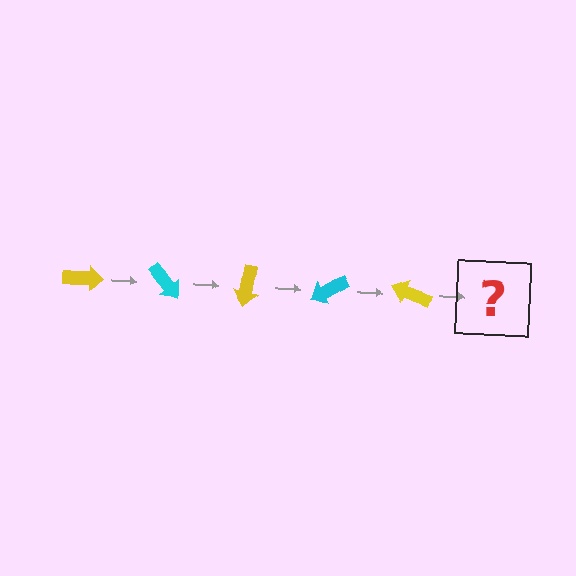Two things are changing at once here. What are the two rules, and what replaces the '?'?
The two rules are that it rotates 50 degrees each step and the color cycles through yellow and cyan. The '?' should be a cyan arrow, rotated 250 degrees from the start.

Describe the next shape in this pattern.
It should be a cyan arrow, rotated 250 degrees from the start.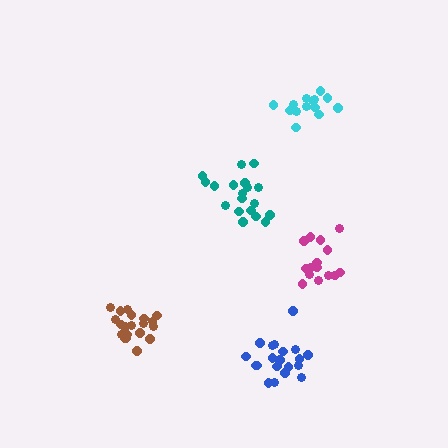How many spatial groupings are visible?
There are 5 spatial groupings.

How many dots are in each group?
Group 1: 20 dots, Group 2: 15 dots, Group 3: 19 dots, Group 4: 20 dots, Group 5: 15 dots (89 total).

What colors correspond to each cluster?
The clusters are colored: brown, cyan, teal, blue, magenta.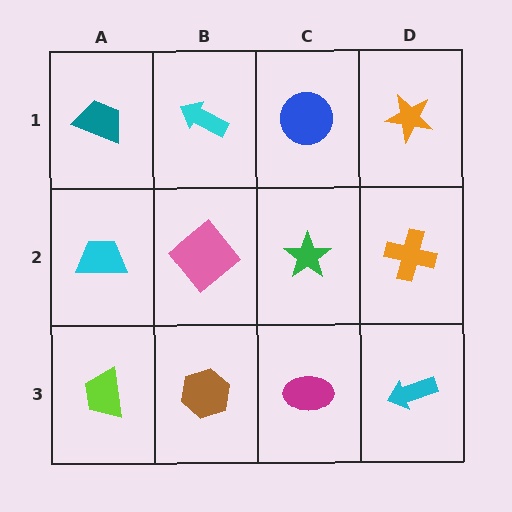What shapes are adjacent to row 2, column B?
A cyan arrow (row 1, column B), a brown hexagon (row 3, column B), a cyan trapezoid (row 2, column A), a green star (row 2, column C).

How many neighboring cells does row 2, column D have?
3.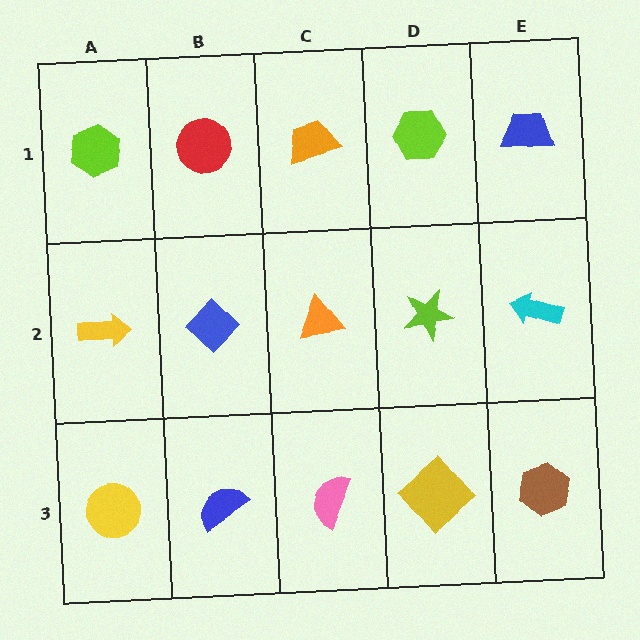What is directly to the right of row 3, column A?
A blue semicircle.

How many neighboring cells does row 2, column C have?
4.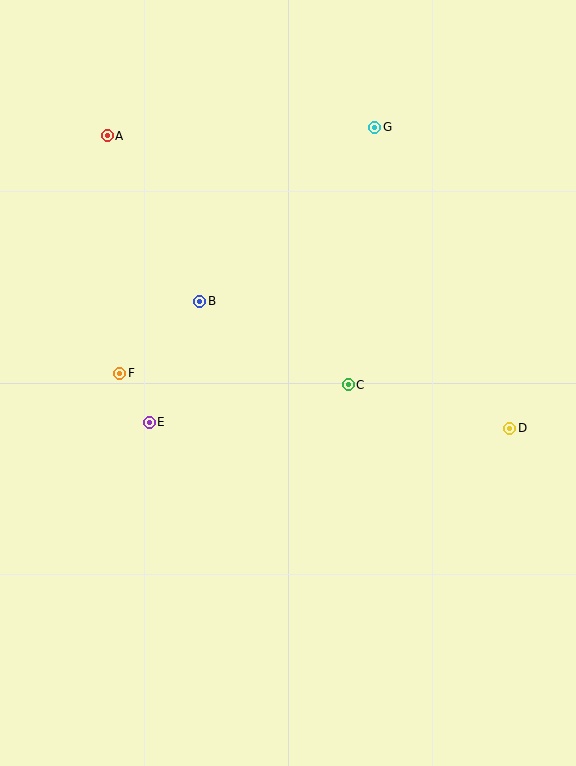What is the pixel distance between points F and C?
The distance between F and C is 229 pixels.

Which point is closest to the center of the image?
Point C at (348, 385) is closest to the center.